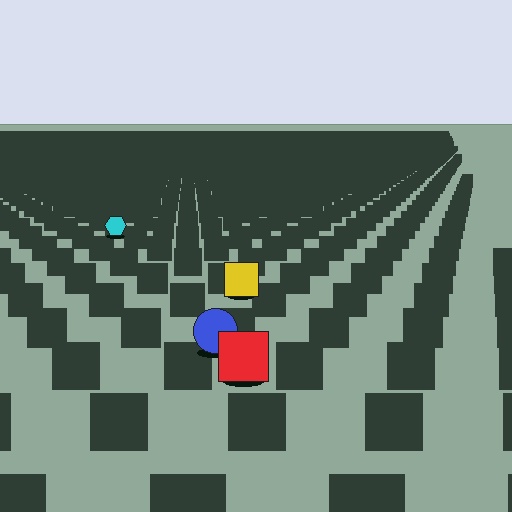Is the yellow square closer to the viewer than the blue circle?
No. The blue circle is closer — you can tell from the texture gradient: the ground texture is coarser near it.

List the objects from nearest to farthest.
From nearest to farthest: the red square, the blue circle, the yellow square, the cyan hexagon.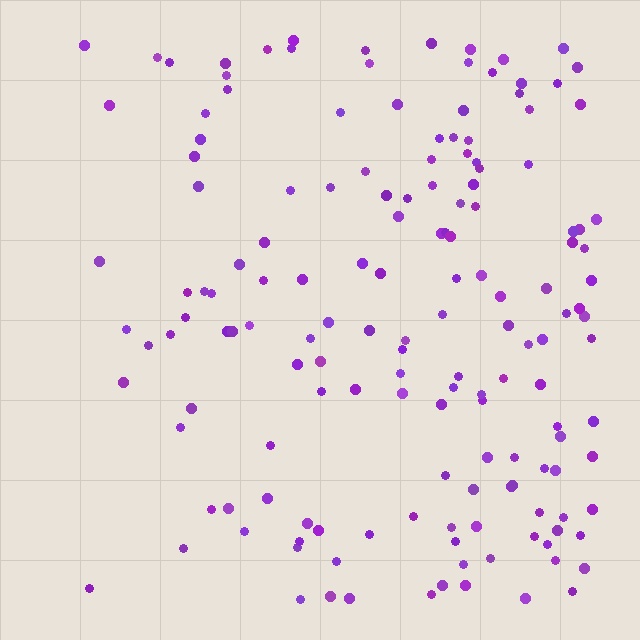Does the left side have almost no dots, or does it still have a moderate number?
Still a moderate number, just noticeably fewer than the right.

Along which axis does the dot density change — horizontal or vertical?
Horizontal.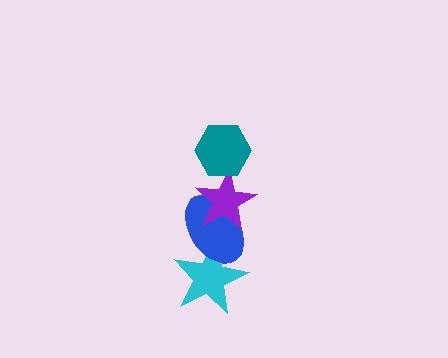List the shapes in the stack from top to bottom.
From top to bottom: the teal hexagon, the purple star, the blue ellipse, the cyan star.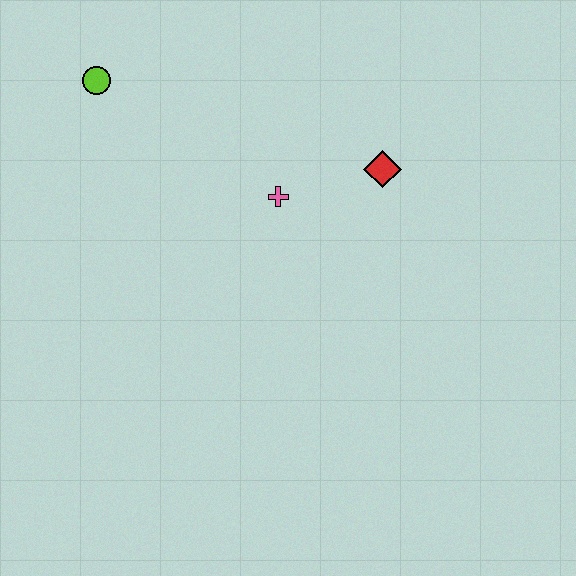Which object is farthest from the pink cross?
The lime circle is farthest from the pink cross.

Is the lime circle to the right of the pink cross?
No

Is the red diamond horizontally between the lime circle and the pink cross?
No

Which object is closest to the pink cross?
The red diamond is closest to the pink cross.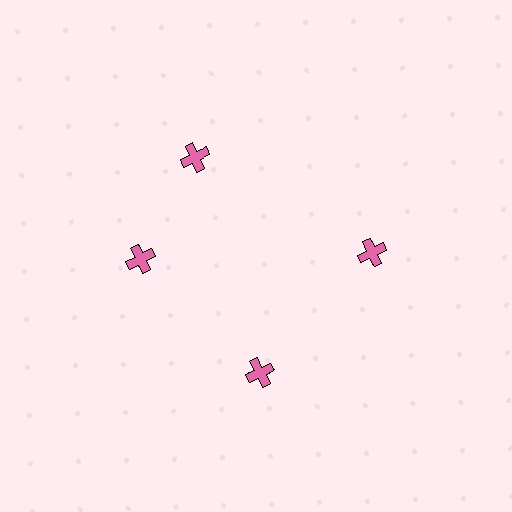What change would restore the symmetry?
The symmetry would be restored by rotating it back into even spacing with its neighbors so that all 4 crosses sit at equal angles and equal distance from the center.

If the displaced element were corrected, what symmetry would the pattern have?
It would have 4-fold rotational symmetry — the pattern would map onto itself every 90 degrees.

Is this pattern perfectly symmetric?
No. The 4 pink crosses are arranged in a ring, but one element near the 12 o'clock position is rotated out of alignment along the ring, breaking the 4-fold rotational symmetry.